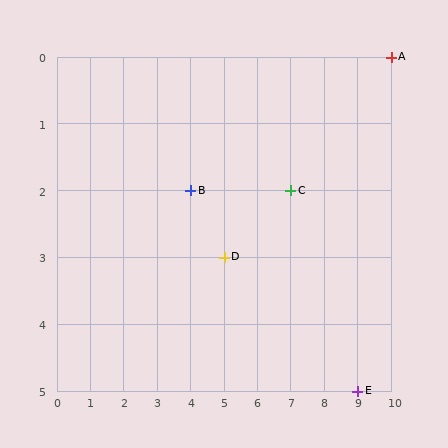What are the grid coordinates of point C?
Point C is at grid coordinates (7, 2).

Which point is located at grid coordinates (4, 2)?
Point B is at (4, 2).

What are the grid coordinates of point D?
Point D is at grid coordinates (5, 3).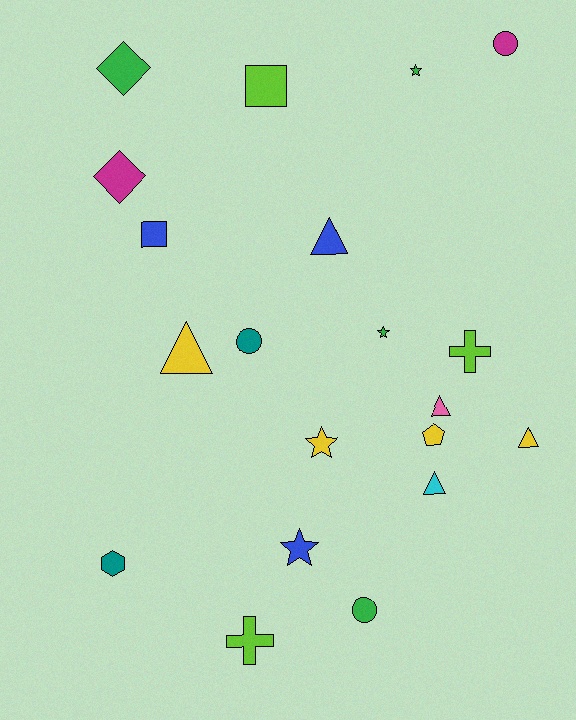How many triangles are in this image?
There are 5 triangles.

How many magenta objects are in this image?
There are 2 magenta objects.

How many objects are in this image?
There are 20 objects.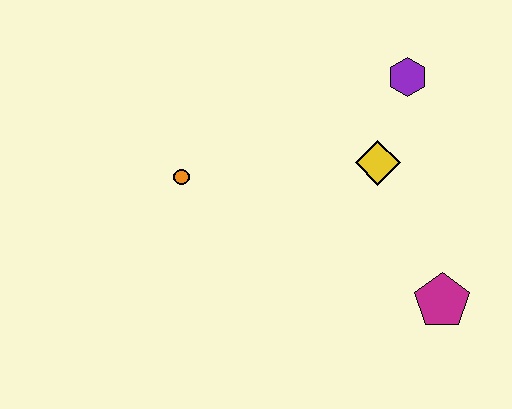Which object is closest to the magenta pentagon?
The yellow diamond is closest to the magenta pentagon.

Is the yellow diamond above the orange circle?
Yes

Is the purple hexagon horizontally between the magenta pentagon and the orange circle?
Yes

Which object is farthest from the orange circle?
The magenta pentagon is farthest from the orange circle.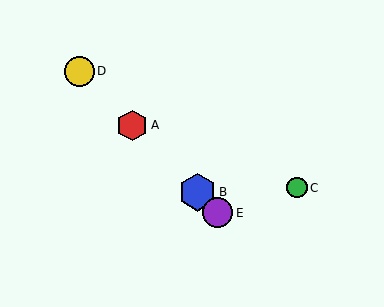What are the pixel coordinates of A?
Object A is at (132, 126).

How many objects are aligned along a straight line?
4 objects (A, B, D, E) are aligned along a straight line.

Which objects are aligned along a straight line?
Objects A, B, D, E are aligned along a straight line.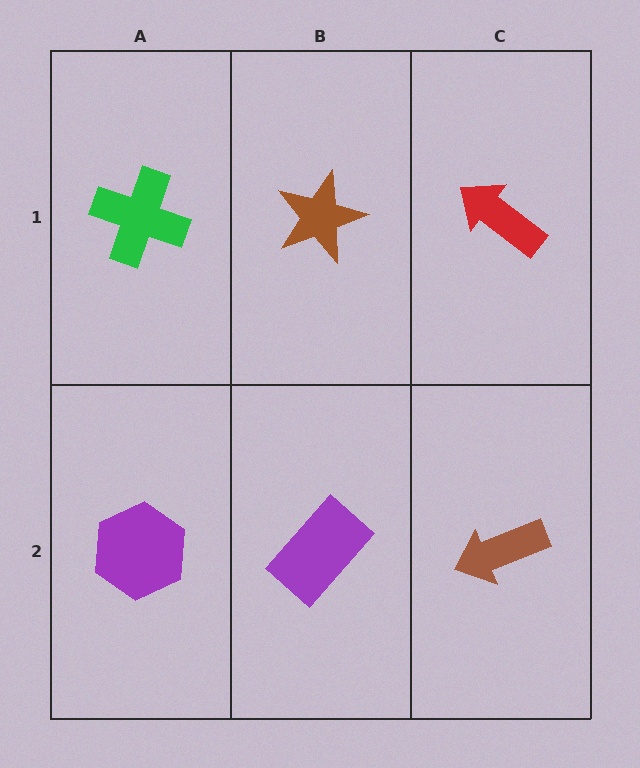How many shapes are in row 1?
3 shapes.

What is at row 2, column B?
A purple rectangle.